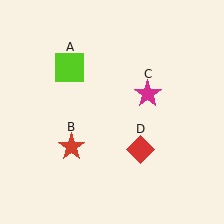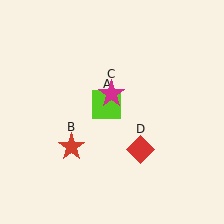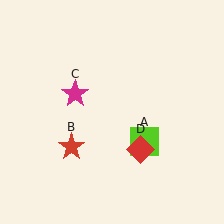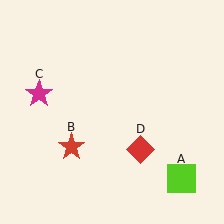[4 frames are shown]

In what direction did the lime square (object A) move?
The lime square (object A) moved down and to the right.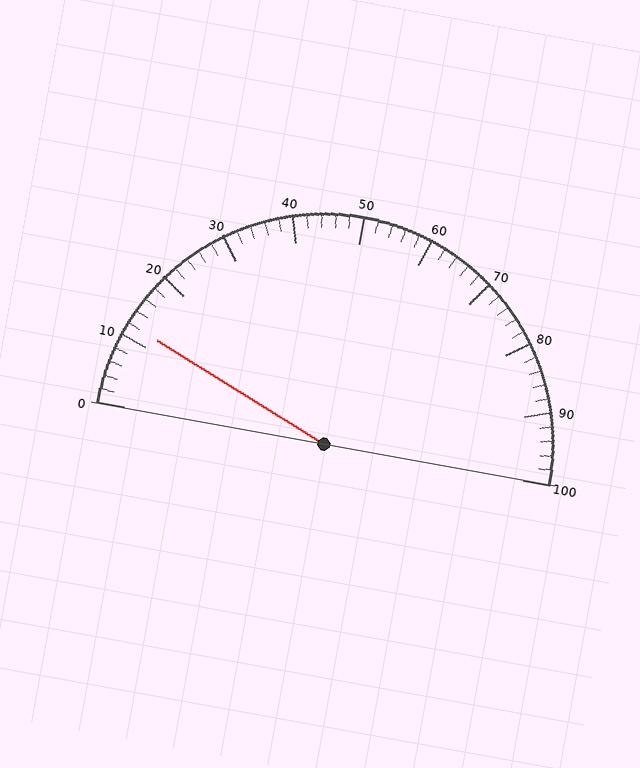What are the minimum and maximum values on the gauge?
The gauge ranges from 0 to 100.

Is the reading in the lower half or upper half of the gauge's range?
The reading is in the lower half of the range (0 to 100).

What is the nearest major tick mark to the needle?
The nearest major tick mark is 10.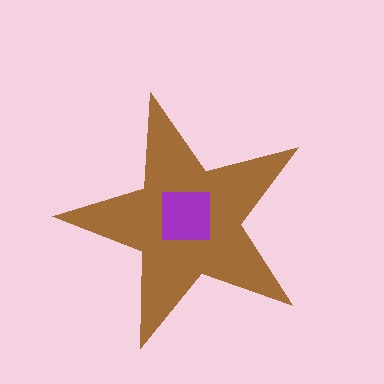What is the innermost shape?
The purple square.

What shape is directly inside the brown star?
The purple square.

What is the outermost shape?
The brown star.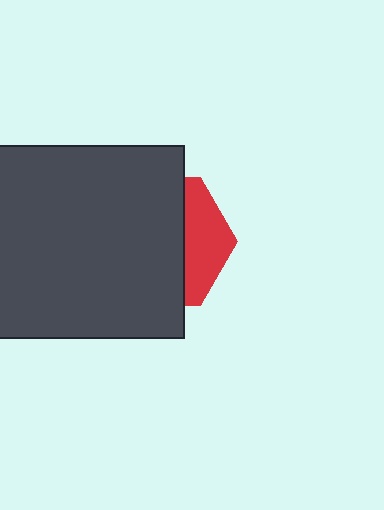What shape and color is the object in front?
The object in front is a dark gray square.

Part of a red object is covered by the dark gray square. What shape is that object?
It is a hexagon.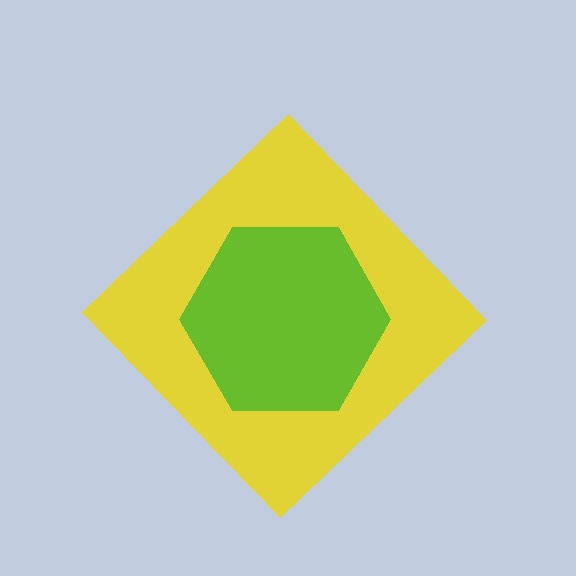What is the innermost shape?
The lime hexagon.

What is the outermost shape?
The yellow diamond.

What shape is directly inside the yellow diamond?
The lime hexagon.